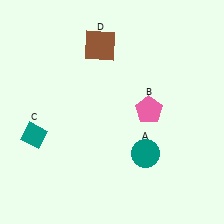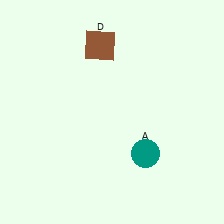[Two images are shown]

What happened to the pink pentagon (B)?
The pink pentagon (B) was removed in Image 2. It was in the top-right area of Image 1.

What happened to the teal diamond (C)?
The teal diamond (C) was removed in Image 2. It was in the bottom-left area of Image 1.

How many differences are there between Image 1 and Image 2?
There are 2 differences between the two images.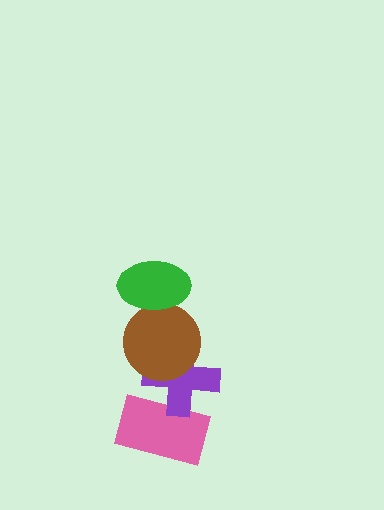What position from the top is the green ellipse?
The green ellipse is 1st from the top.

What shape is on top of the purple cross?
The brown circle is on top of the purple cross.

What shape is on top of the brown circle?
The green ellipse is on top of the brown circle.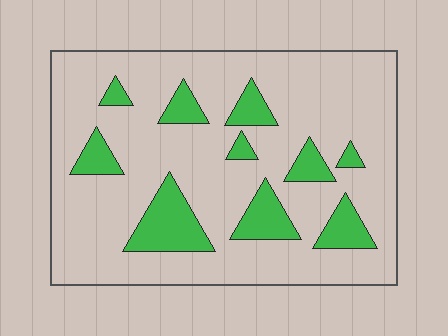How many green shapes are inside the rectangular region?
10.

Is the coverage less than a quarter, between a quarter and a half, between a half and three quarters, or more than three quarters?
Less than a quarter.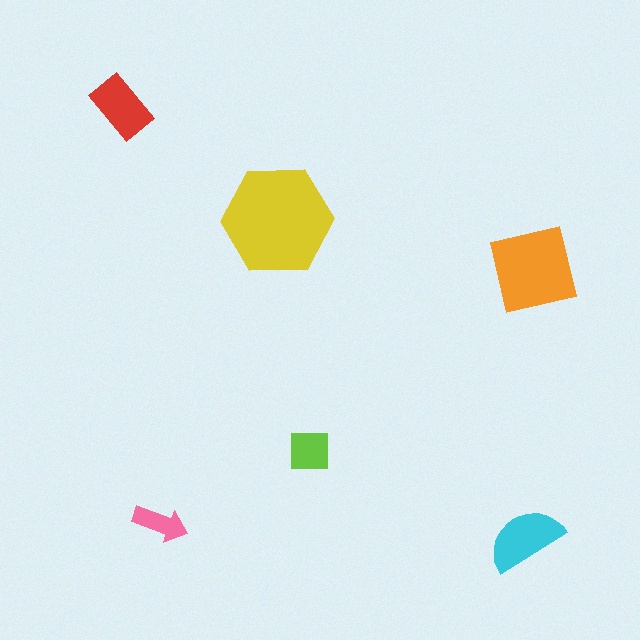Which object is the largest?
The yellow hexagon.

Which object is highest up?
The red rectangle is topmost.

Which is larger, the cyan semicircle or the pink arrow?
The cyan semicircle.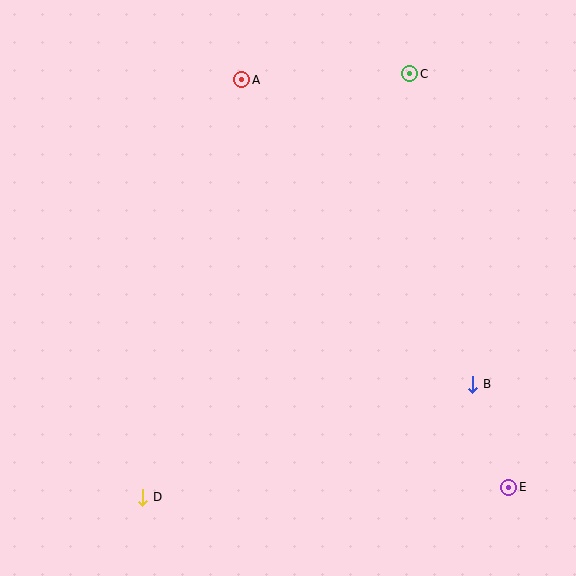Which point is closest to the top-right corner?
Point C is closest to the top-right corner.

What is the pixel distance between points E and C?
The distance between E and C is 425 pixels.